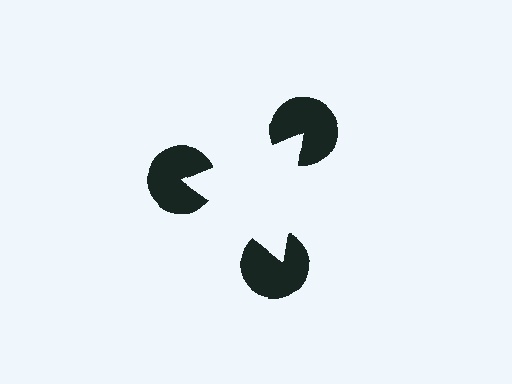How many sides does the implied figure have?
3 sides.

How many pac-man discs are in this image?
There are 3 — one at each vertex of the illusory triangle.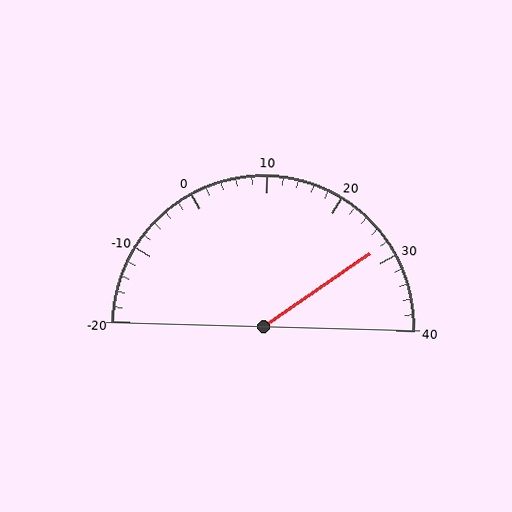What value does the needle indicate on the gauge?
The needle indicates approximately 28.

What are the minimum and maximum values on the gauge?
The gauge ranges from -20 to 40.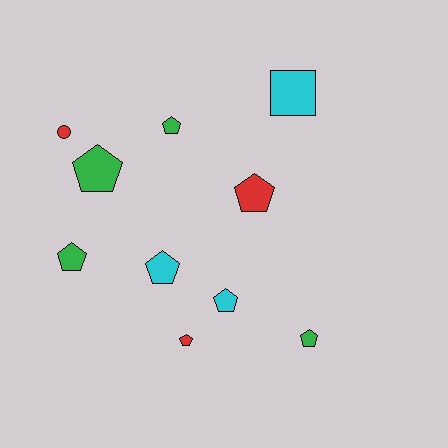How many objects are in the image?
There are 10 objects.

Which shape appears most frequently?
Pentagon, with 8 objects.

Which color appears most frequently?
Green, with 4 objects.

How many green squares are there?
There are no green squares.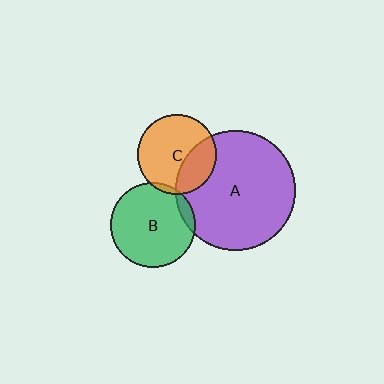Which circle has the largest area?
Circle A (purple).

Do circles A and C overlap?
Yes.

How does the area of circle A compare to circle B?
Approximately 2.0 times.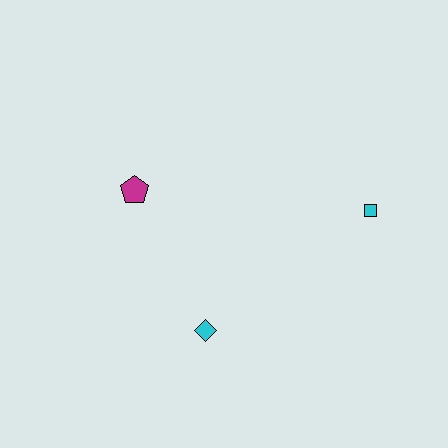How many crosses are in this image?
There are no crosses.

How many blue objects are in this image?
There are no blue objects.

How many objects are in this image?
There are 3 objects.